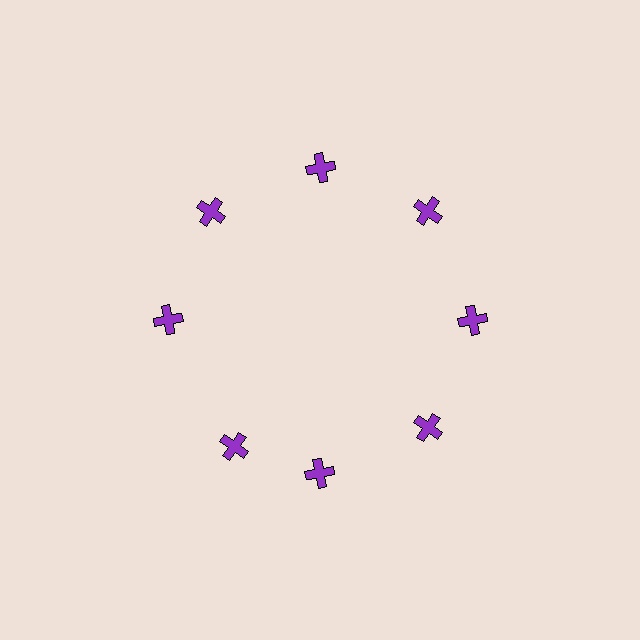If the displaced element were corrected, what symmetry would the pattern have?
It would have 8-fold rotational symmetry — the pattern would map onto itself every 45 degrees.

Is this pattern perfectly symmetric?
No. The 8 purple crosses are arranged in a ring, but one element near the 8 o'clock position is rotated out of alignment along the ring, breaking the 8-fold rotational symmetry.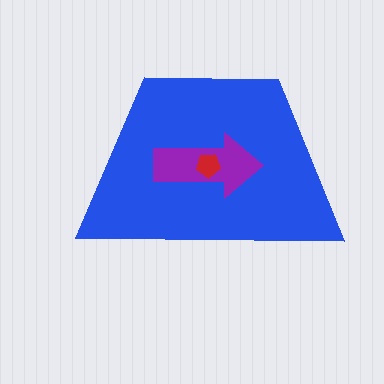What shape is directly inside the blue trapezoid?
The purple arrow.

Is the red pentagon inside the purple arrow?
Yes.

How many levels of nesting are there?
3.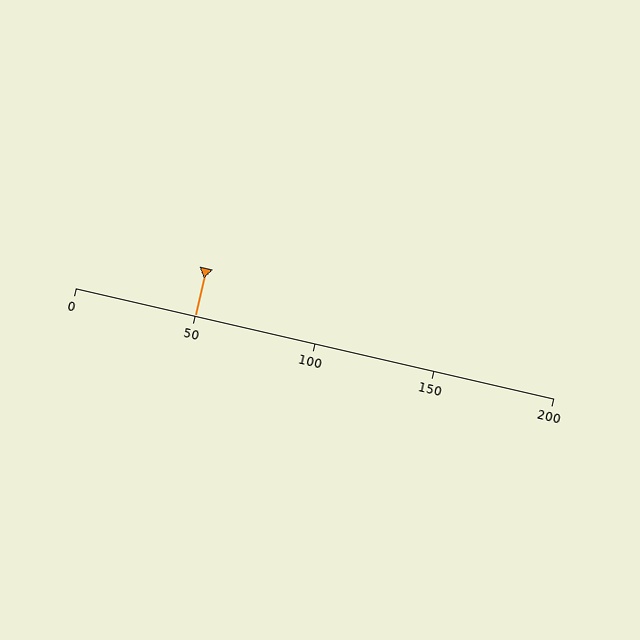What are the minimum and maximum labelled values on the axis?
The axis runs from 0 to 200.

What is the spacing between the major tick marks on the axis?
The major ticks are spaced 50 apart.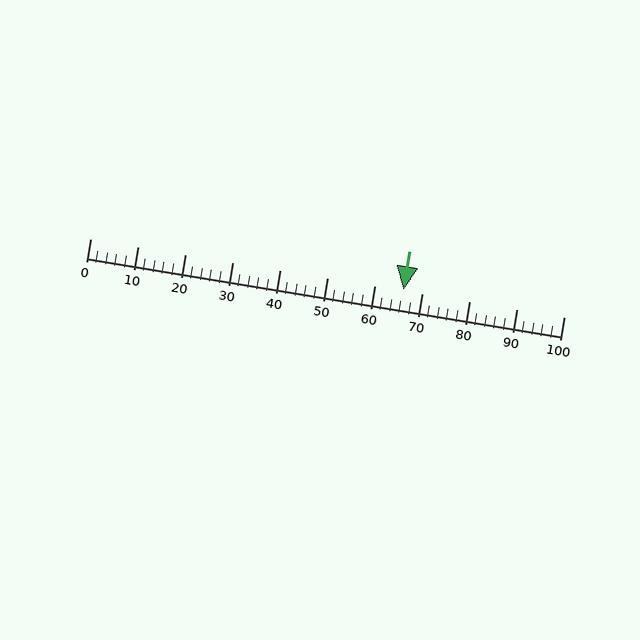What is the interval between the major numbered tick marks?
The major tick marks are spaced 10 units apart.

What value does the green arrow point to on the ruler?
The green arrow points to approximately 66.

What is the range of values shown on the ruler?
The ruler shows values from 0 to 100.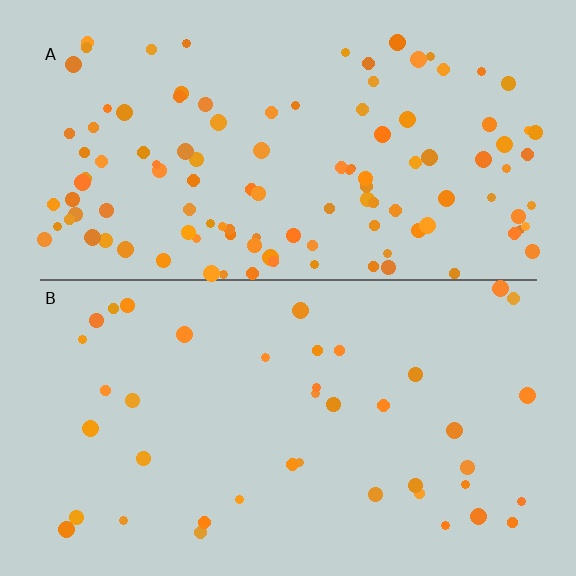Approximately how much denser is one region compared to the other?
Approximately 2.8× — region A over region B.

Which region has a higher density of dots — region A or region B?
A (the top).